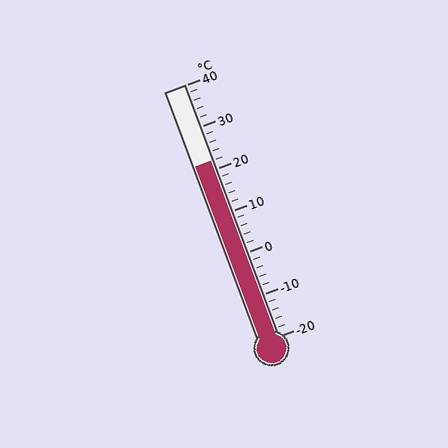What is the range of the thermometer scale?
The thermometer scale ranges from -20°C to 40°C.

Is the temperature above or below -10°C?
The temperature is above -10°C.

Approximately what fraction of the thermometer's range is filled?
The thermometer is filled to approximately 70% of its range.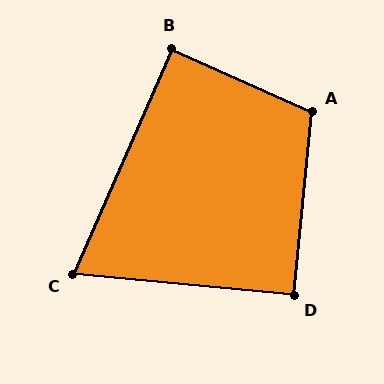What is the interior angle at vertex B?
Approximately 90 degrees (approximately right).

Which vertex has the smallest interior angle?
C, at approximately 72 degrees.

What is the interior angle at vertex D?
Approximately 90 degrees (approximately right).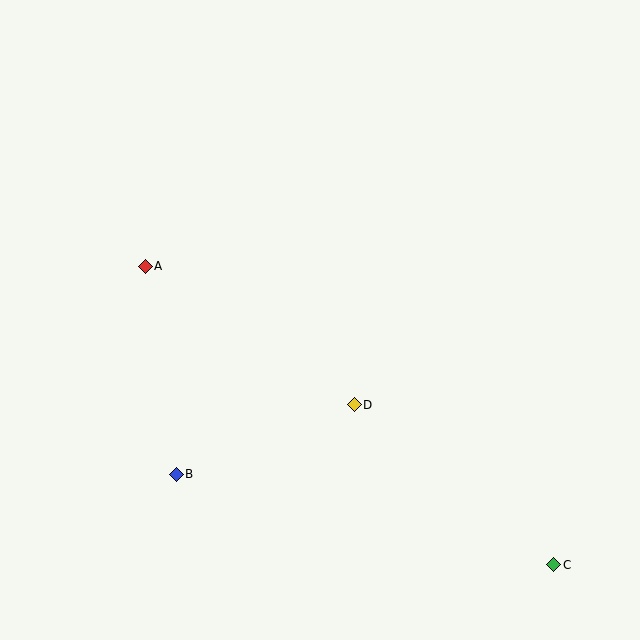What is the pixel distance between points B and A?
The distance between B and A is 210 pixels.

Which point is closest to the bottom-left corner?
Point B is closest to the bottom-left corner.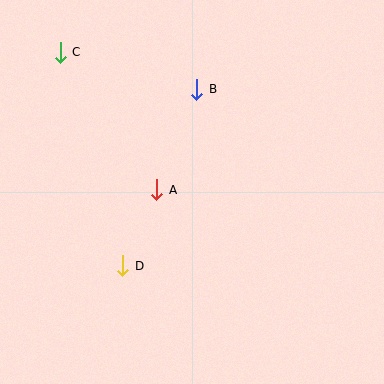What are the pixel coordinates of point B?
Point B is at (197, 89).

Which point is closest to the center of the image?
Point A at (157, 190) is closest to the center.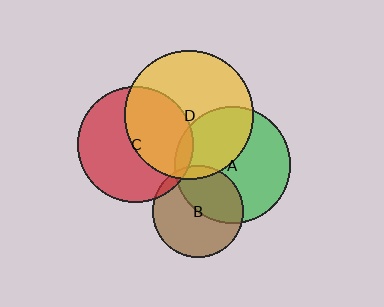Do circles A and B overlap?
Yes.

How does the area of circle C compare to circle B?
Approximately 1.6 times.